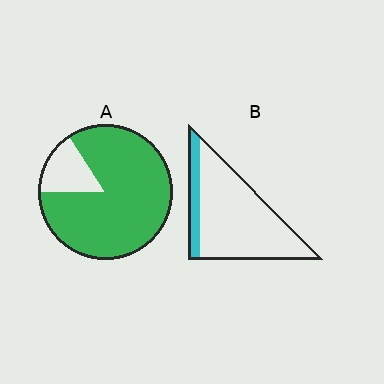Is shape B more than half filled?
No.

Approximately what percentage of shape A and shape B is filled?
A is approximately 85% and B is approximately 15%.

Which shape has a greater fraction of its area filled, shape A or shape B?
Shape A.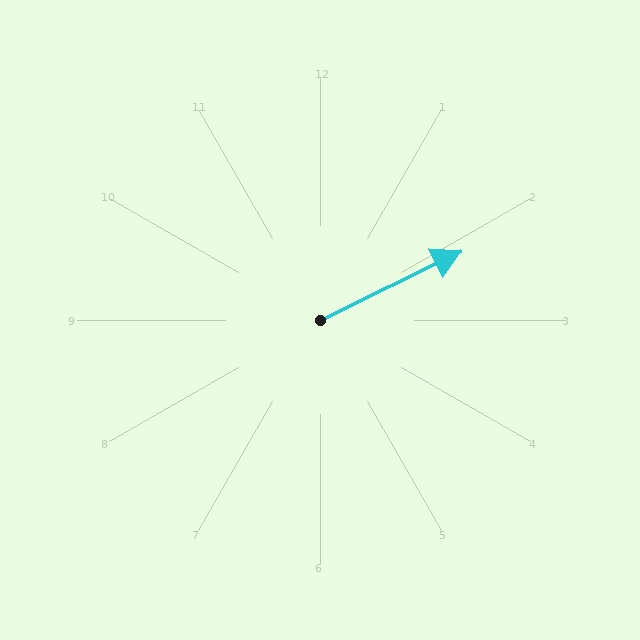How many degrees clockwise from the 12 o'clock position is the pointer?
Approximately 64 degrees.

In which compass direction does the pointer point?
Northeast.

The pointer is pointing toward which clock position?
Roughly 2 o'clock.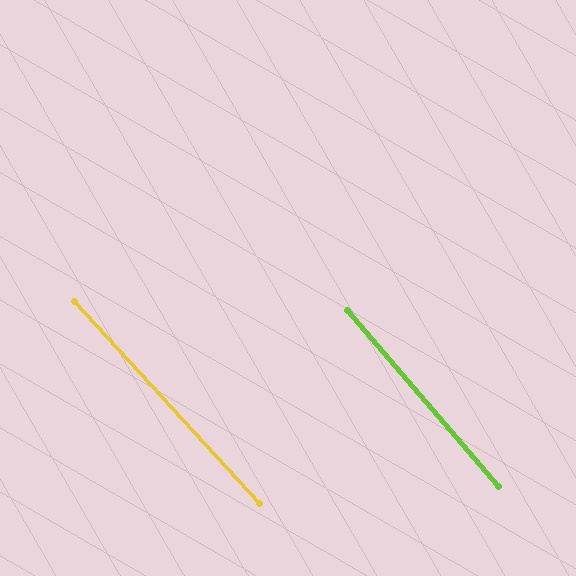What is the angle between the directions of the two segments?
Approximately 2 degrees.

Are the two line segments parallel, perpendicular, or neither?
Parallel — their directions differ by only 1.9°.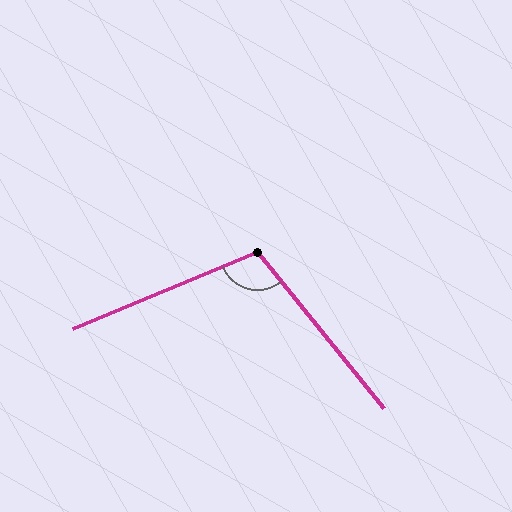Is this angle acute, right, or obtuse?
It is obtuse.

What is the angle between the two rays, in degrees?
Approximately 106 degrees.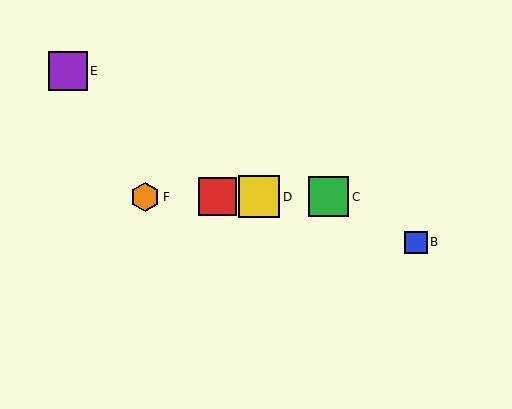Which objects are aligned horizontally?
Objects A, C, D, F are aligned horizontally.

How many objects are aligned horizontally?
4 objects (A, C, D, F) are aligned horizontally.